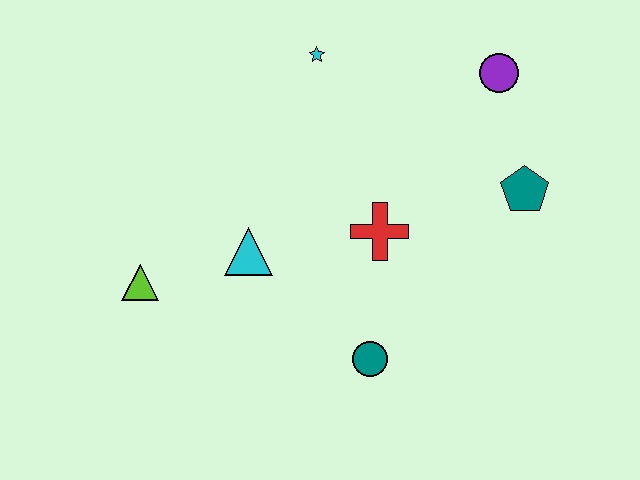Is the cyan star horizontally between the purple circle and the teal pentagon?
No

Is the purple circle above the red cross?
Yes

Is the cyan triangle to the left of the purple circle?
Yes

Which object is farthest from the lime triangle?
The purple circle is farthest from the lime triangle.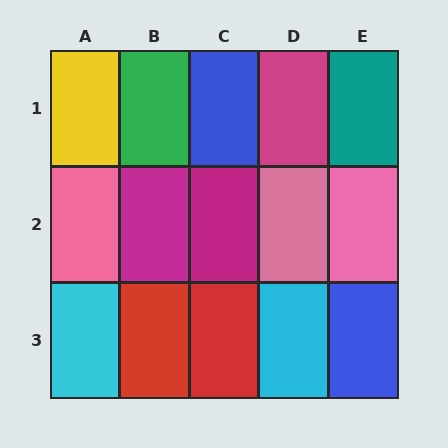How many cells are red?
2 cells are red.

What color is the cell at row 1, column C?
Blue.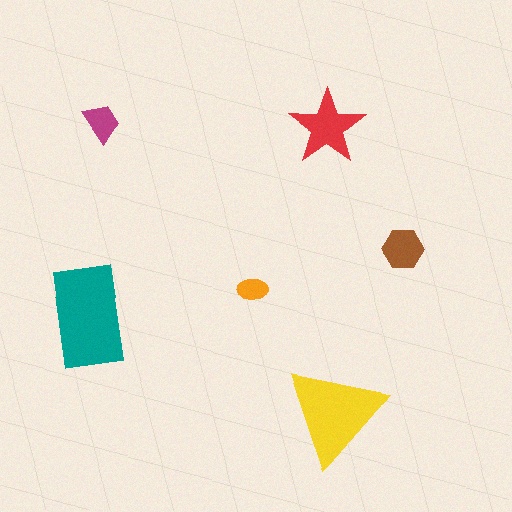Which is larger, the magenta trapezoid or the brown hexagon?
The brown hexagon.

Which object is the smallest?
The orange ellipse.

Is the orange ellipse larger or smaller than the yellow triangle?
Smaller.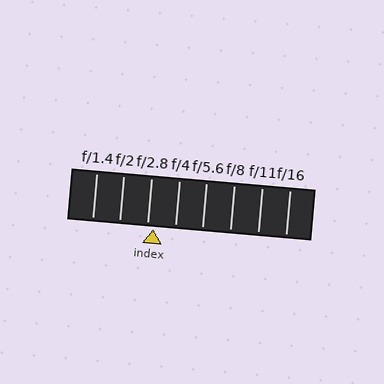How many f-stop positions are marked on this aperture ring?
There are 8 f-stop positions marked.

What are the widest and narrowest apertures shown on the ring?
The widest aperture shown is f/1.4 and the narrowest is f/16.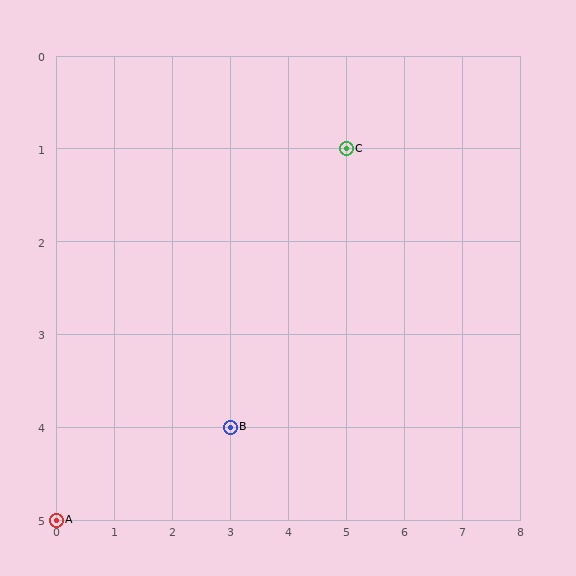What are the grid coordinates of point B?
Point B is at grid coordinates (3, 4).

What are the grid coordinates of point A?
Point A is at grid coordinates (0, 5).